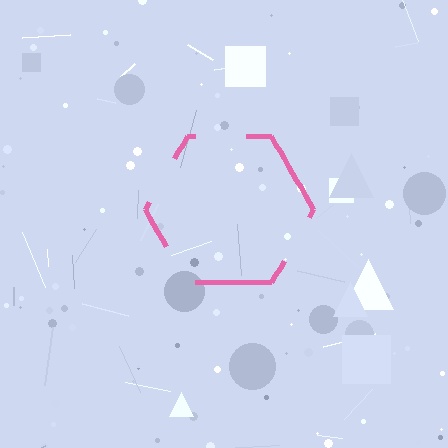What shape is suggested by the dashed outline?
The dashed outline suggests a hexagon.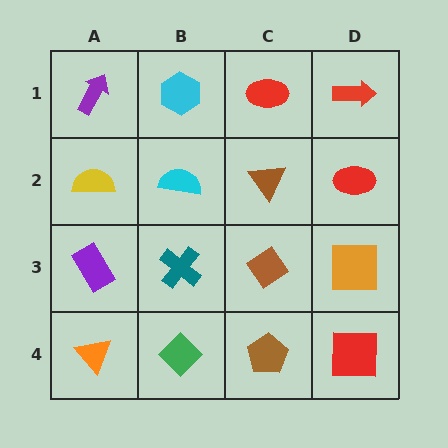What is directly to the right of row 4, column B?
A brown pentagon.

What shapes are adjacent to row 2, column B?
A cyan hexagon (row 1, column B), a teal cross (row 3, column B), a yellow semicircle (row 2, column A), a brown triangle (row 2, column C).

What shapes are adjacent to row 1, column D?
A red ellipse (row 2, column D), a red ellipse (row 1, column C).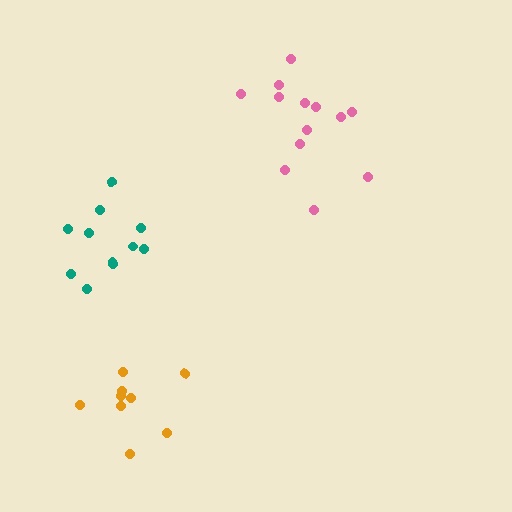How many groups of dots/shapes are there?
There are 3 groups.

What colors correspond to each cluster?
The clusters are colored: teal, pink, orange.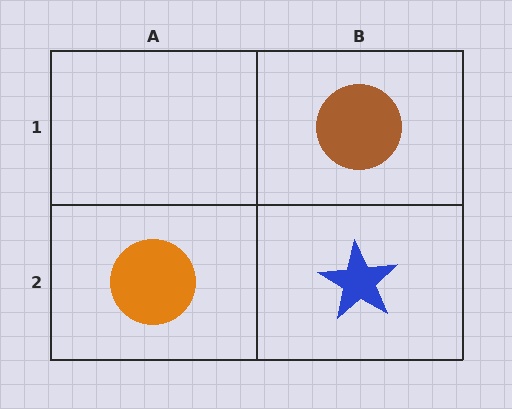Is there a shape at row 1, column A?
No, that cell is empty.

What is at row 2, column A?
An orange circle.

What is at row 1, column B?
A brown circle.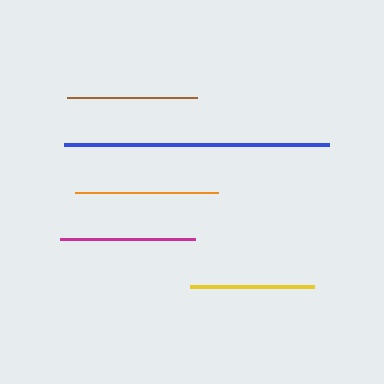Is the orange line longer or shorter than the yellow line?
The orange line is longer than the yellow line.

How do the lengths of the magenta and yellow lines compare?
The magenta and yellow lines are approximately the same length.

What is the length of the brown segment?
The brown segment is approximately 130 pixels long.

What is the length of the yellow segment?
The yellow segment is approximately 125 pixels long.